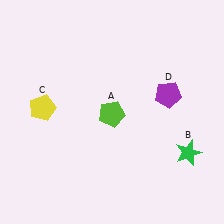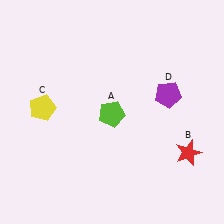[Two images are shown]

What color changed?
The star (B) changed from green in Image 1 to red in Image 2.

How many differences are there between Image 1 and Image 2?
There is 1 difference between the two images.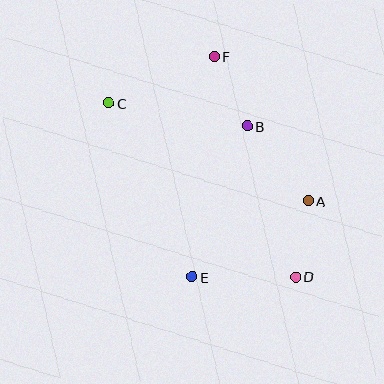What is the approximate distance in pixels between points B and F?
The distance between B and F is approximately 77 pixels.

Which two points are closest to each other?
Points A and D are closest to each other.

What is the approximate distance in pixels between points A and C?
The distance between A and C is approximately 222 pixels.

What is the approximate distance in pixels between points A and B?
The distance between A and B is approximately 96 pixels.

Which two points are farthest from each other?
Points C and D are farthest from each other.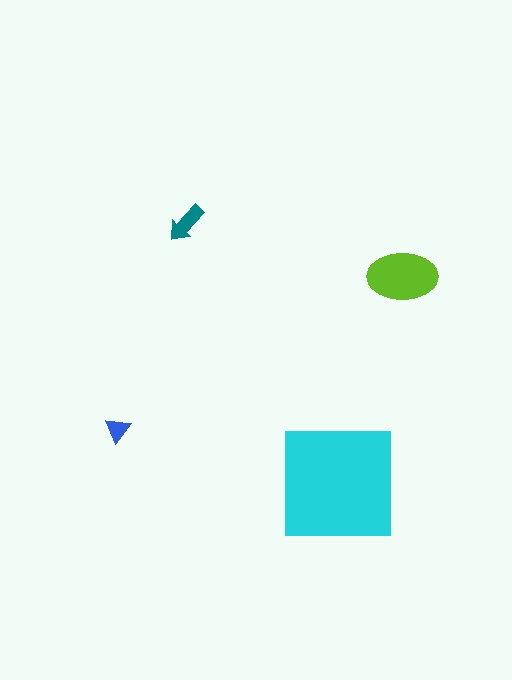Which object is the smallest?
The blue triangle.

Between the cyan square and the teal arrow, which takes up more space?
The cyan square.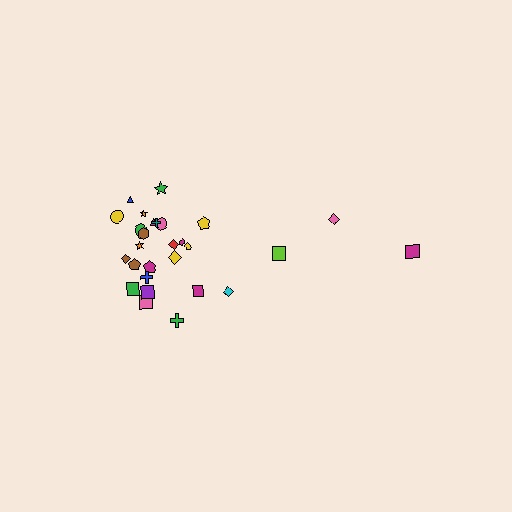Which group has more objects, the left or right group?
The left group.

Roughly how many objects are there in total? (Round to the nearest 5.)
Roughly 30 objects in total.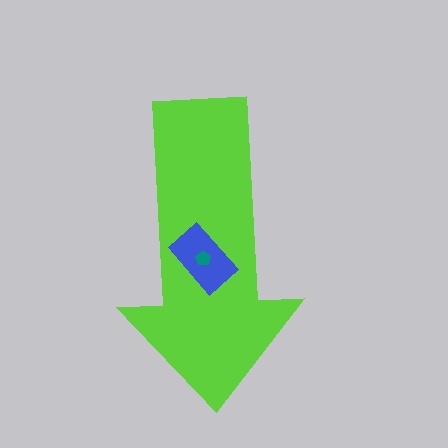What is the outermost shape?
The lime arrow.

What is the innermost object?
The teal pentagon.